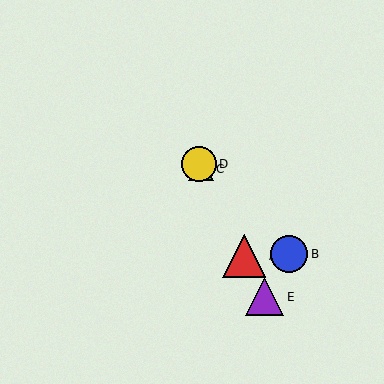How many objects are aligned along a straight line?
4 objects (A, C, D, E) are aligned along a straight line.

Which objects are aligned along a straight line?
Objects A, C, D, E are aligned along a straight line.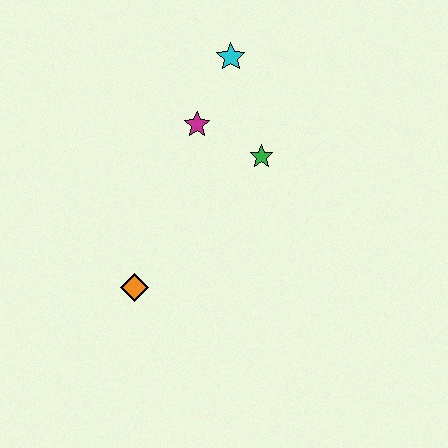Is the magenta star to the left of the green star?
Yes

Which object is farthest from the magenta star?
The orange diamond is farthest from the magenta star.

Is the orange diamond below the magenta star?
Yes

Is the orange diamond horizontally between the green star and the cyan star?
No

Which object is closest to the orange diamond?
The magenta star is closest to the orange diamond.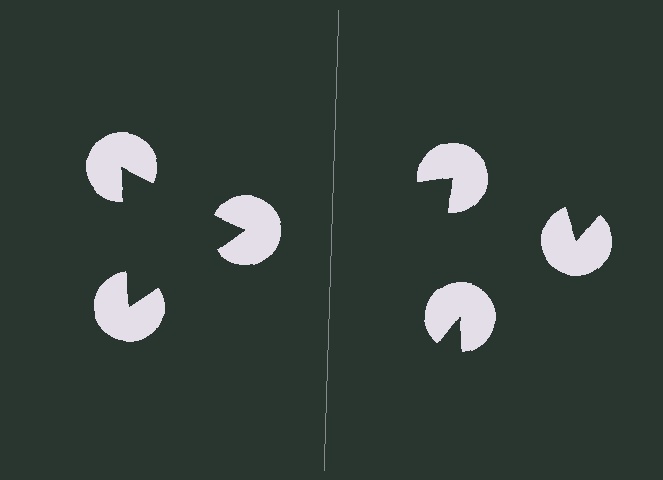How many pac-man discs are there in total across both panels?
6 — 3 on each side.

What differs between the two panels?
The pac-man discs are positioned identically on both sides; only the wedge orientations differ. On the left they align to a triangle; on the right they are misaligned.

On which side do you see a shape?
An illusory triangle appears on the left side. On the right side the wedge cuts are rotated, so no coherent shape forms.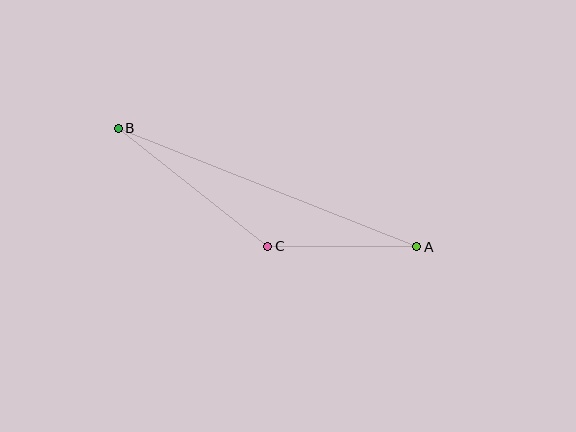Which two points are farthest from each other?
Points A and B are farthest from each other.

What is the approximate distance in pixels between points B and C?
The distance between B and C is approximately 191 pixels.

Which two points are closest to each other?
Points A and C are closest to each other.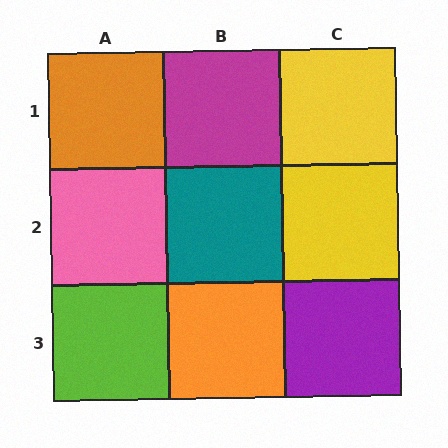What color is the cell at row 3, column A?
Lime.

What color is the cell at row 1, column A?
Orange.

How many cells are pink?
1 cell is pink.